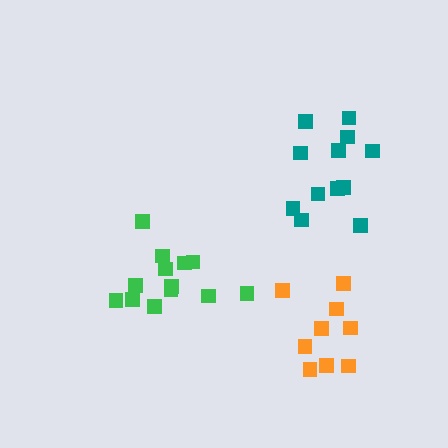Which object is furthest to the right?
The teal cluster is rightmost.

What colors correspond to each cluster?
The clusters are colored: green, orange, teal.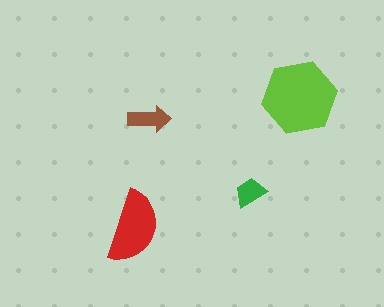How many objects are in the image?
There are 4 objects in the image.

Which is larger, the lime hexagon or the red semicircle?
The lime hexagon.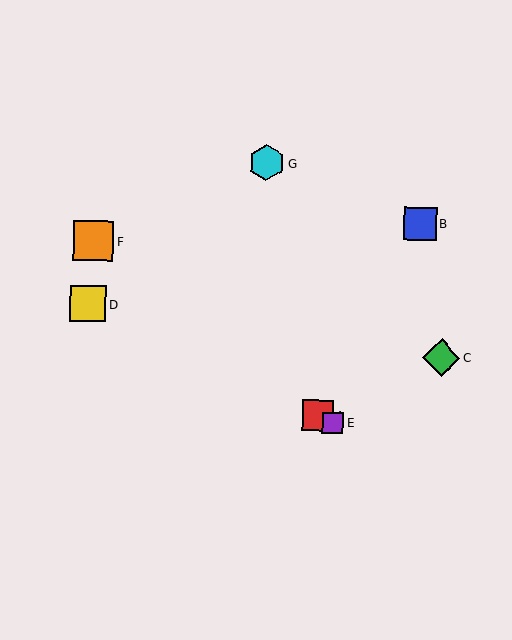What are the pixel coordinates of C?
Object C is at (441, 358).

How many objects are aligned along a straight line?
3 objects (A, D, E) are aligned along a straight line.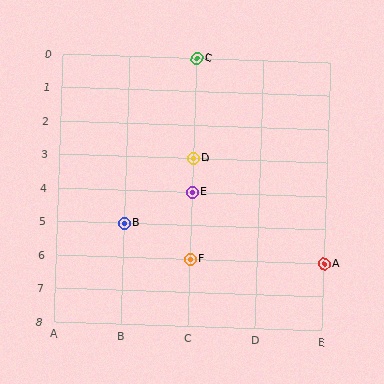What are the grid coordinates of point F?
Point F is at grid coordinates (C, 6).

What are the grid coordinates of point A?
Point A is at grid coordinates (E, 6).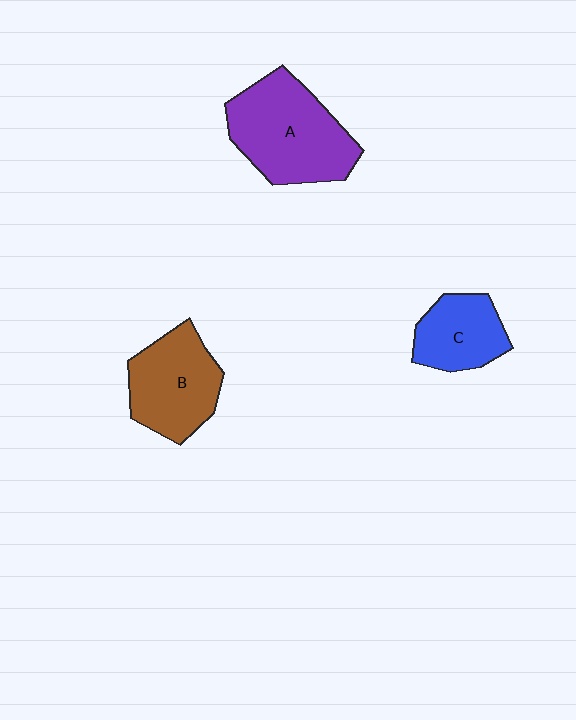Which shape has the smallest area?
Shape C (blue).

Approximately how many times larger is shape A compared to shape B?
Approximately 1.3 times.